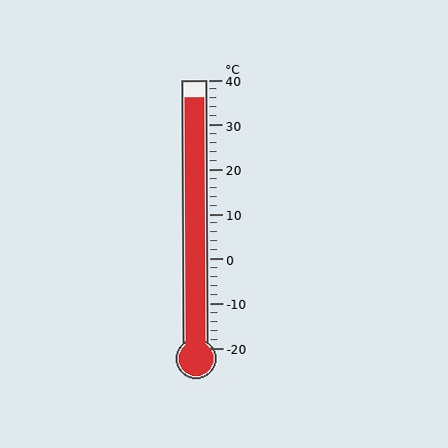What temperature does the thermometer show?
The thermometer shows approximately 36°C.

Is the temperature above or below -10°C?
The temperature is above -10°C.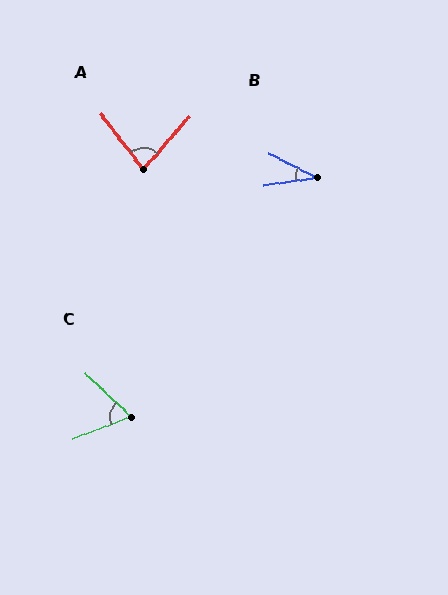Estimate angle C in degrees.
Approximately 64 degrees.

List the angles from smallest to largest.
B (34°), C (64°), A (78°).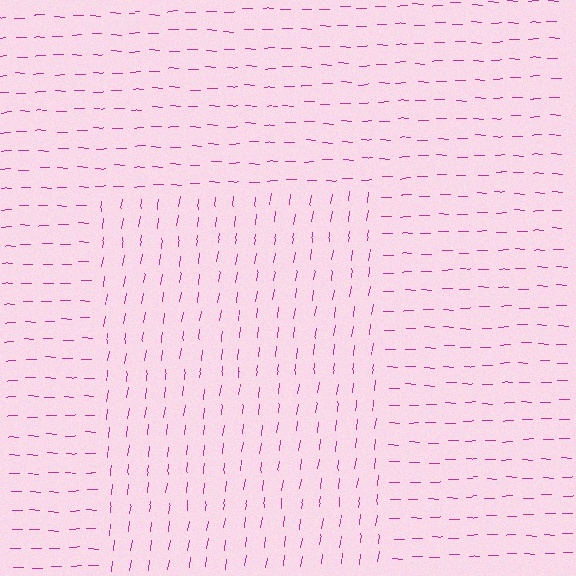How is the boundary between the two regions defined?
The boundary is defined purely by a change in line orientation (approximately 83 degrees difference). All lines are the same color and thickness.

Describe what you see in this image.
The image is filled with small magenta line segments. A rectangle region in the image has lines oriented differently from the surrounding lines, creating a visible texture boundary.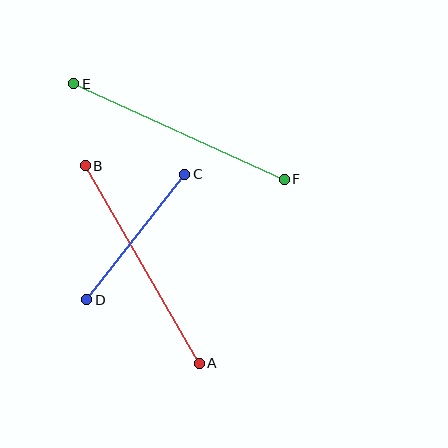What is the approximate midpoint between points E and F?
The midpoint is at approximately (179, 132) pixels.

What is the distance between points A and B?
The distance is approximately 228 pixels.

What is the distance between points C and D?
The distance is approximately 159 pixels.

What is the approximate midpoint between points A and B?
The midpoint is at approximately (142, 264) pixels.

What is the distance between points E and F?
The distance is approximately 231 pixels.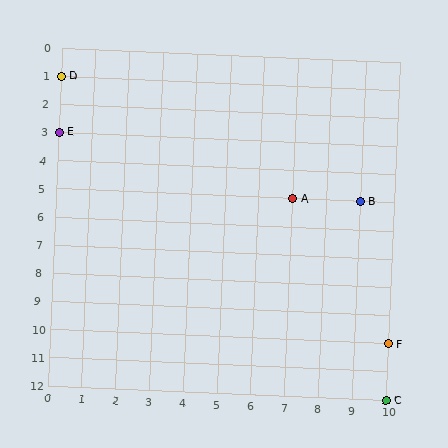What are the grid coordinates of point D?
Point D is at grid coordinates (0, 1).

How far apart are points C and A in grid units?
Points C and A are 3 columns and 7 rows apart (about 7.6 grid units diagonally).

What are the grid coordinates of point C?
Point C is at grid coordinates (10, 12).